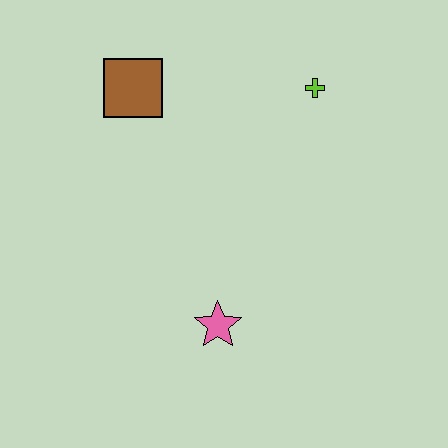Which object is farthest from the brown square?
The pink star is farthest from the brown square.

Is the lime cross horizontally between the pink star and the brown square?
No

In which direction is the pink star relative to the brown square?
The pink star is below the brown square.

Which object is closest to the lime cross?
The brown square is closest to the lime cross.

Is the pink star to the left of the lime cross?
Yes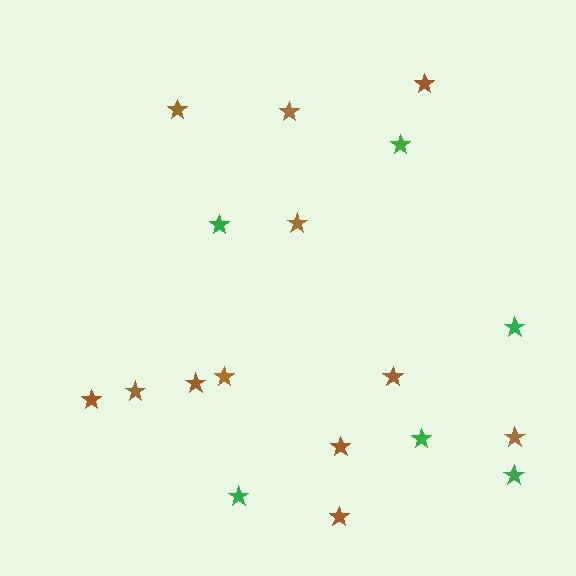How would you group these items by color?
There are 2 groups: one group of brown stars (12) and one group of green stars (6).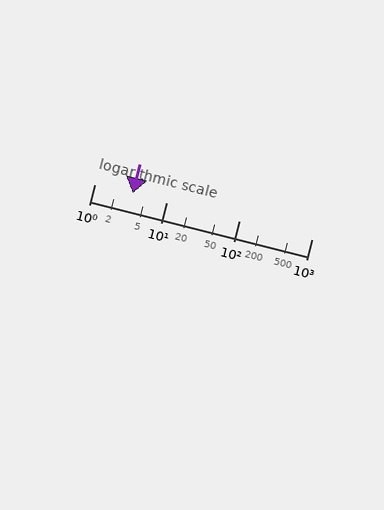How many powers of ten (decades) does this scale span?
The scale spans 3 decades, from 1 to 1000.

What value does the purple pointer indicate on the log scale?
The pointer indicates approximately 3.4.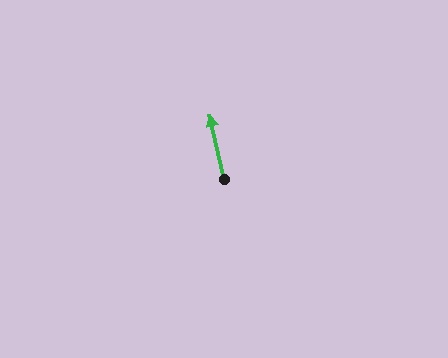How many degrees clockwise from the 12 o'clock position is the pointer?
Approximately 348 degrees.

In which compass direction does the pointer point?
North.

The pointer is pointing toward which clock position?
Roughly 12 o'clock.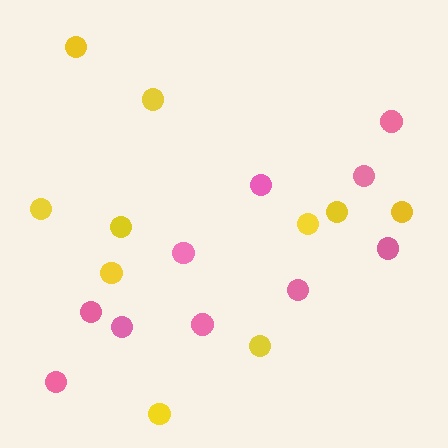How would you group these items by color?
There are 2 groups: one group of yellow circles (10) and one group of pink circles (10).